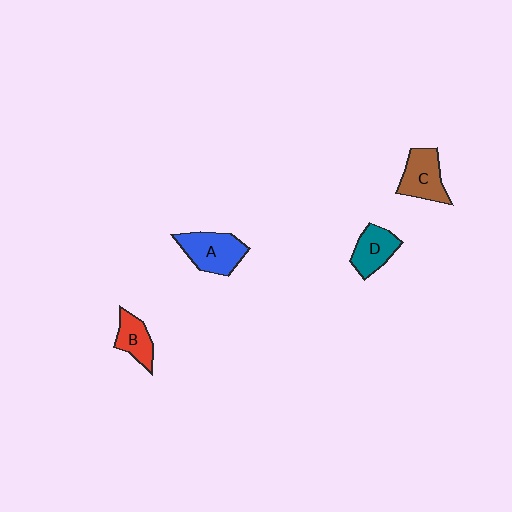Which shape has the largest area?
Shape A (blue).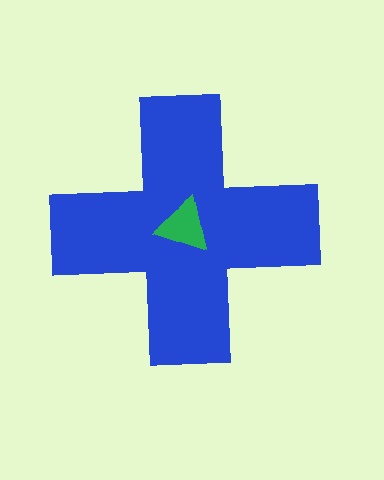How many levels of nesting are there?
2.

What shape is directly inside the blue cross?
The green triangle.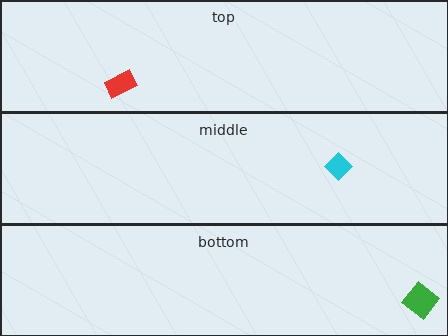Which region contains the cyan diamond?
The middle region.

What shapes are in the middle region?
The cyan diamond.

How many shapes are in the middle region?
1.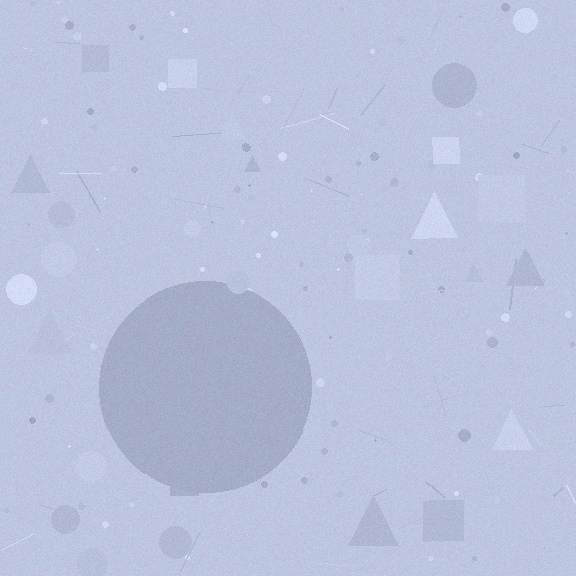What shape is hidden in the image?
A circle is hidden in the image.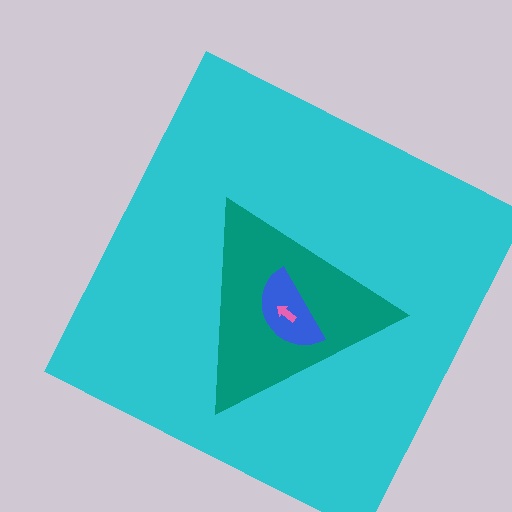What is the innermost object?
The pink arrow.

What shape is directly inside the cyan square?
The teal triangle.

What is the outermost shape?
The cyan square.